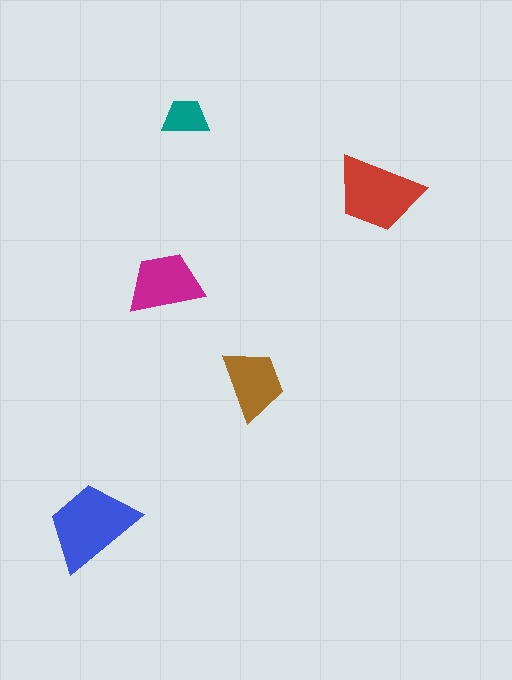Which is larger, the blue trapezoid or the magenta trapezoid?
The blue one.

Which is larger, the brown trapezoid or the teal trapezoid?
The brown one.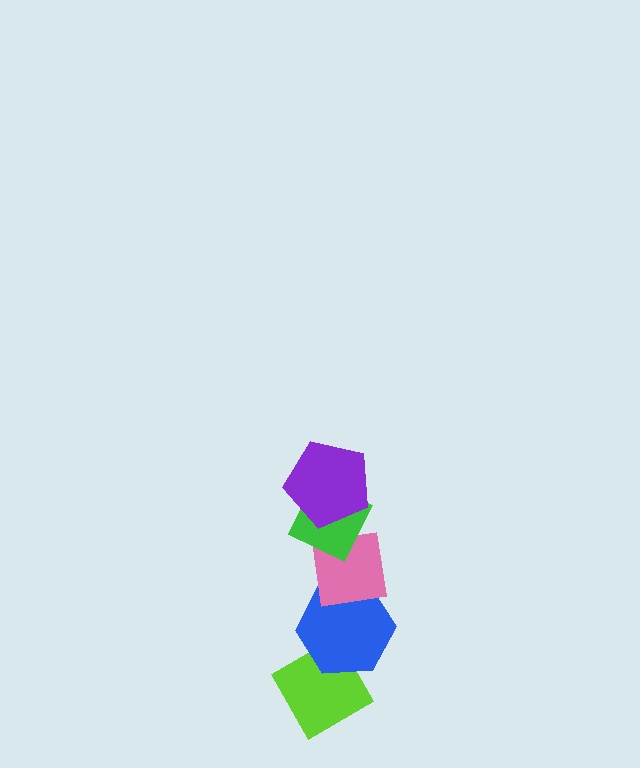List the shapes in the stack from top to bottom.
From top to bottom: the purple pentagon, the green diamond, the pink square, the blue hexagon, the lime diamond.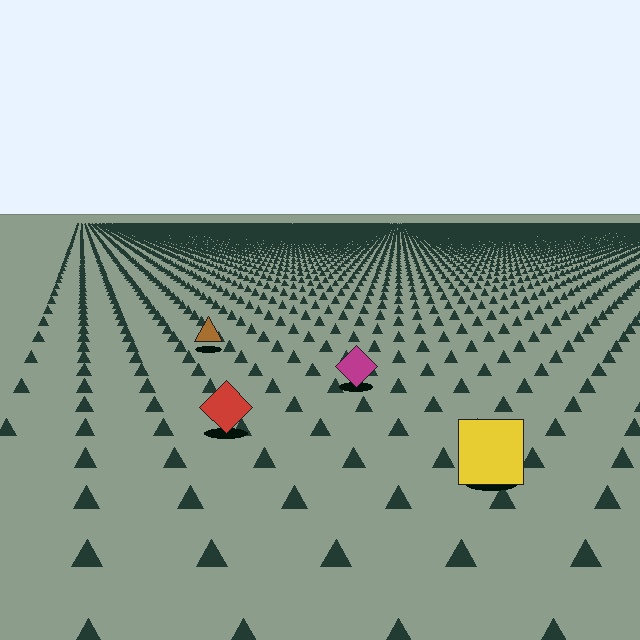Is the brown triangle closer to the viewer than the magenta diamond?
No. The magenta diamond is closer — you can tell from the texture gradient: the ground texture is coarser near it.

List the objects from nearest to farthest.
From nearest to farthest: the yellow square, the red diamond, the magenta diamond, the brown triangle.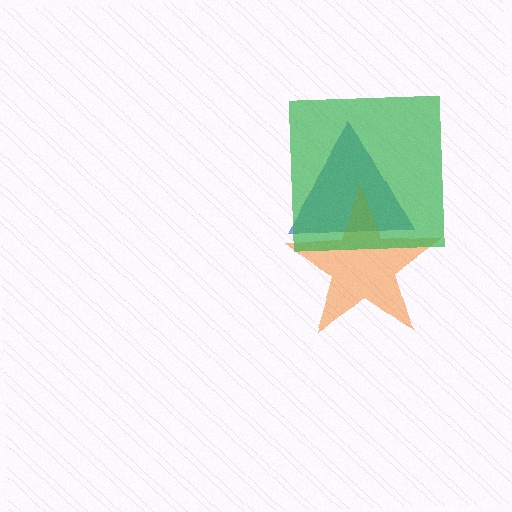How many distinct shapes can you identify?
There are 3 distinct shapes: a blue triangle, an orange star, a green square.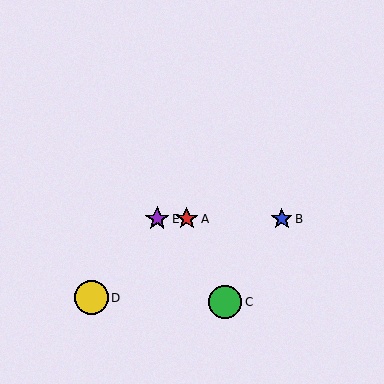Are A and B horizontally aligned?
Yes, both are at y≈219.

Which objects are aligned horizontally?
Objects A, B, E are aligned horizontally.